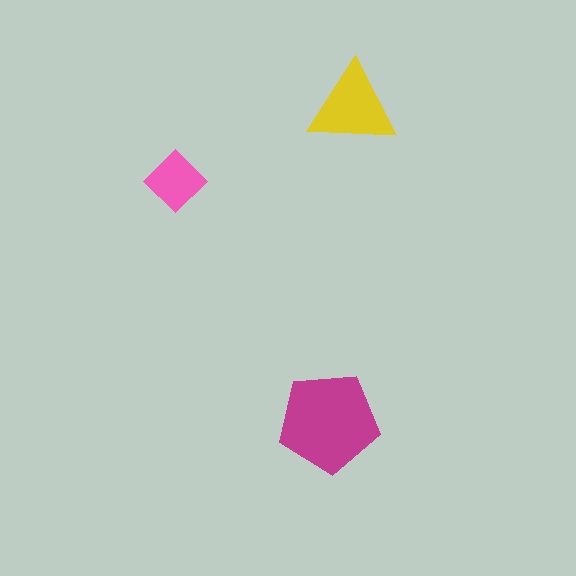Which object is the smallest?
The pink diamond.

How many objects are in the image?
There are 3 objects in the image.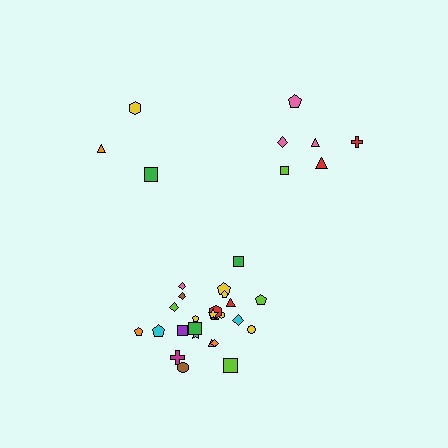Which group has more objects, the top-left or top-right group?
The top-right group.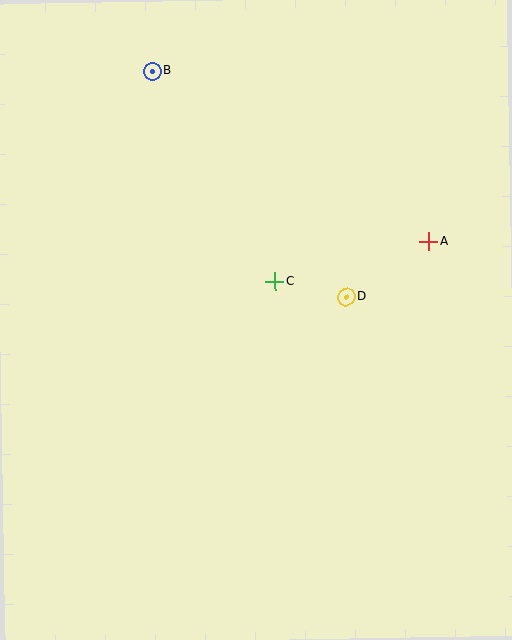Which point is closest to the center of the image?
Point C at (275, 281) is closest to the center.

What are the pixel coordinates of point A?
Point A is at (429, 241).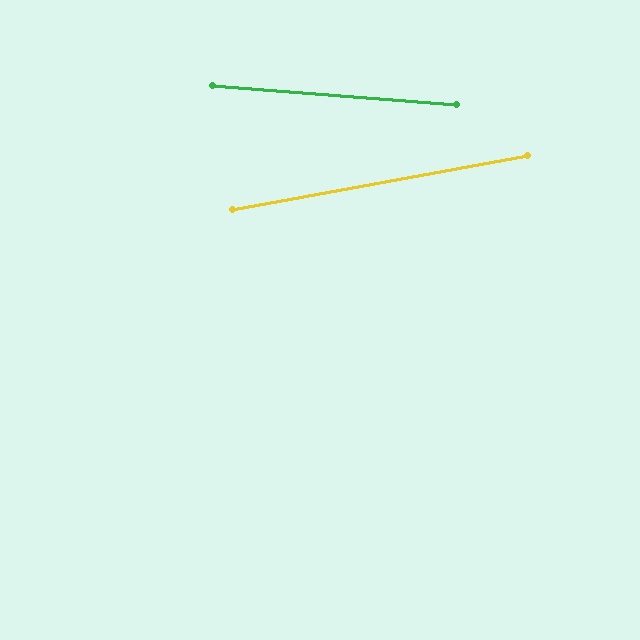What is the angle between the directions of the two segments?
Approximately 15 degrees.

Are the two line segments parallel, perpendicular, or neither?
Neither parallel nor perpendicular — they differ by about 15°.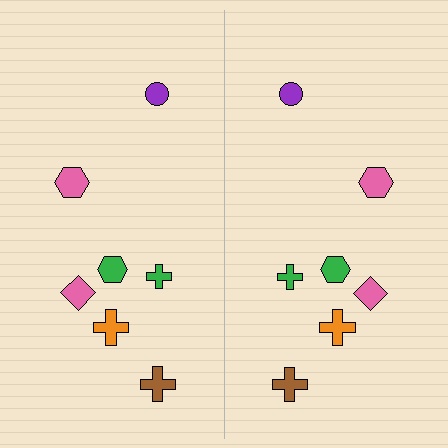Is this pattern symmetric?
Yes, this pattern has bilateral (reflection) symmetry.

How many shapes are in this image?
There are 14 shapes in this image.